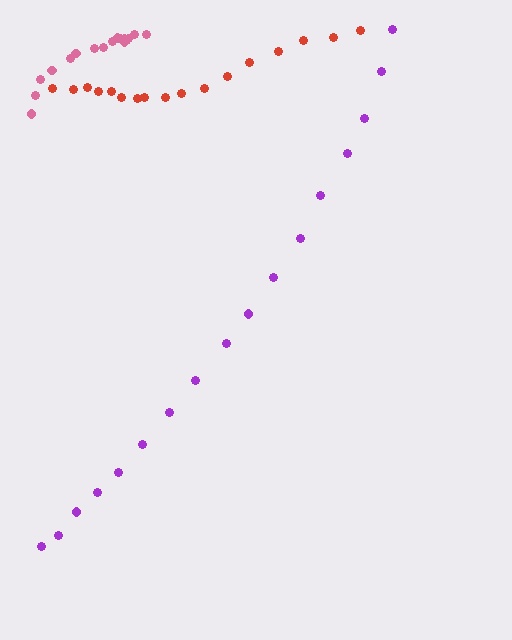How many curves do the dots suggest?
There are 3 distinct paths.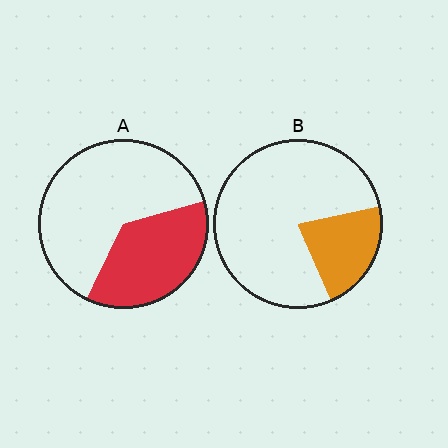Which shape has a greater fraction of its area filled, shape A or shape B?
Shape A.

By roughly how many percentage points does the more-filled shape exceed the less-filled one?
By roughly 15 percentage points (A over B).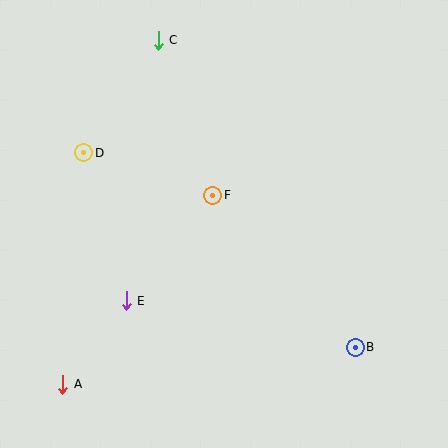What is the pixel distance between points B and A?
The distance between B and A is 295 pixels.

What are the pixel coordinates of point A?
Point A is at (63, 384).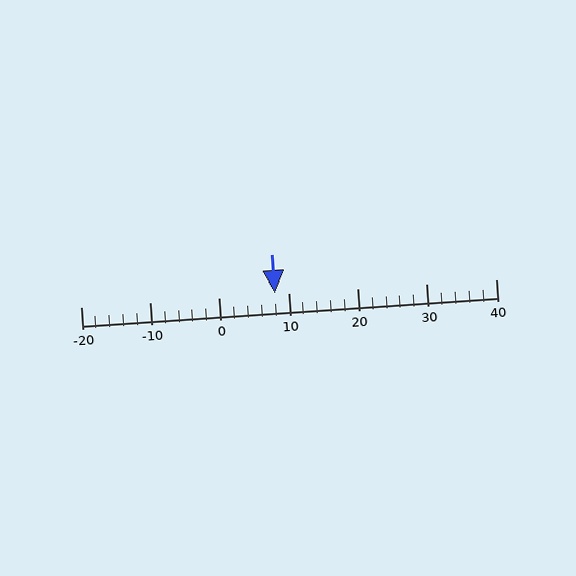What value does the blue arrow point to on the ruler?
The blue arrow points to approximately 8.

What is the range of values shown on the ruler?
The ruler shows values from -20 to 40.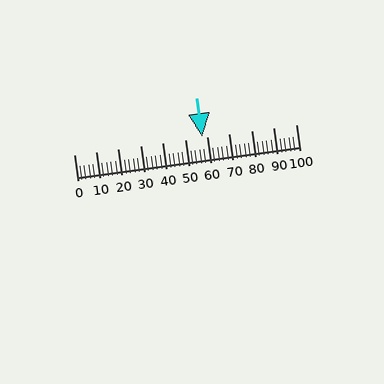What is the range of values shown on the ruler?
The ruler shows values from 0 to 100.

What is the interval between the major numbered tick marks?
The major tick marks are spaced 10 units apart.